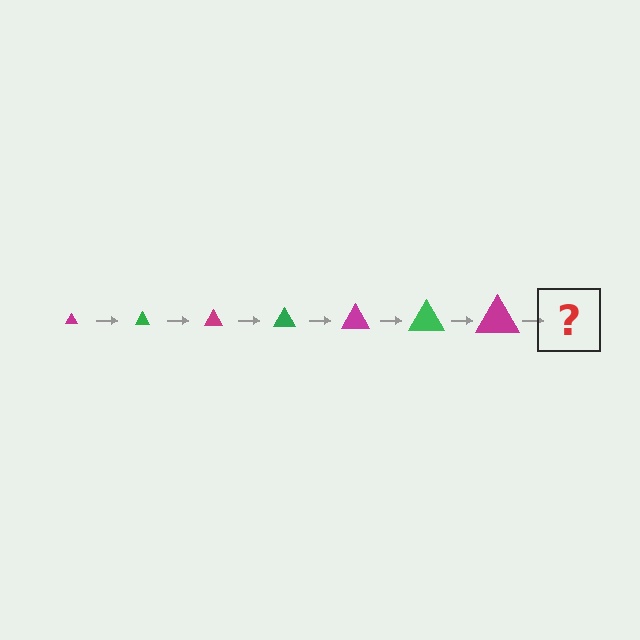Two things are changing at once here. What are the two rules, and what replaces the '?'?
The two rules are that the triangle grows larger each step and the color cycles through magenta and green. The '?' should be a green triangle, larger than the previous one.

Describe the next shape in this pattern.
It should be a green triangle, larger than the previous one.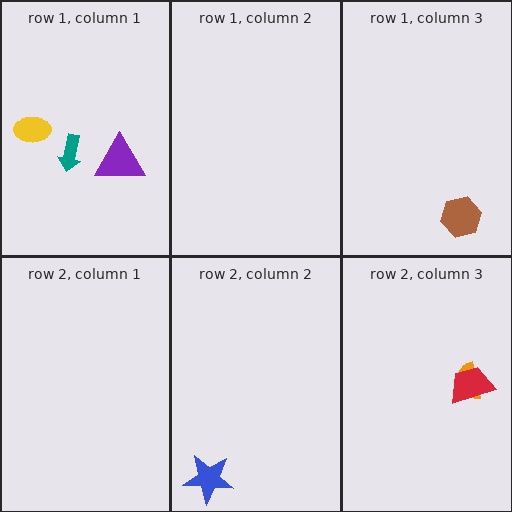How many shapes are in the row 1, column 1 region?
3.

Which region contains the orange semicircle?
The row 2, column 3 region.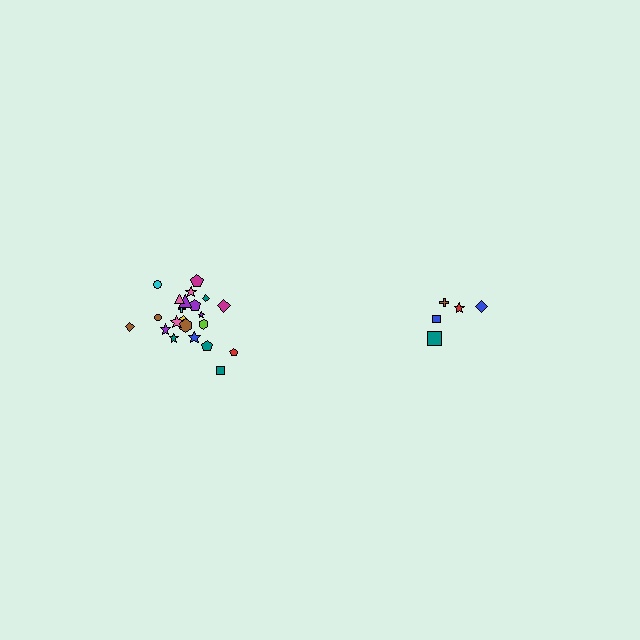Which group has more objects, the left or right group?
The left group.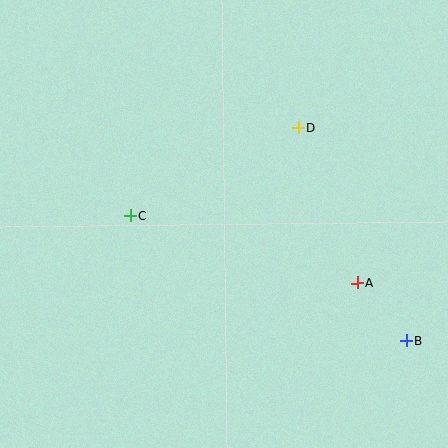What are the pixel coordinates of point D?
Point D is at (298, 128).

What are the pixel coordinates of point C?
Point C is at (130, 216).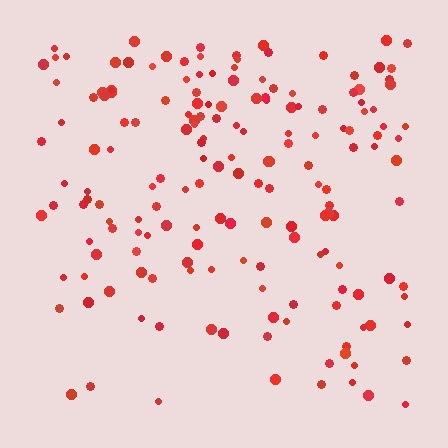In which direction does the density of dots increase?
From bottom to top, with the top side densest.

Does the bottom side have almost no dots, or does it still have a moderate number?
Still a moderate number, just noticeably fewer than the top.